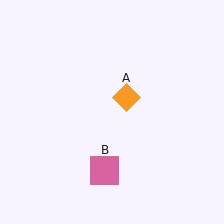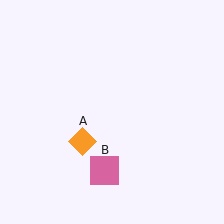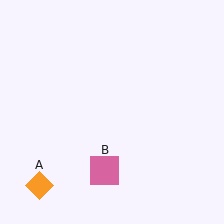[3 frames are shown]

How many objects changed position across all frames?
1 object changed position: orange diamond (object A).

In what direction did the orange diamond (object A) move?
The orange diamond (object A) moved down and to the left.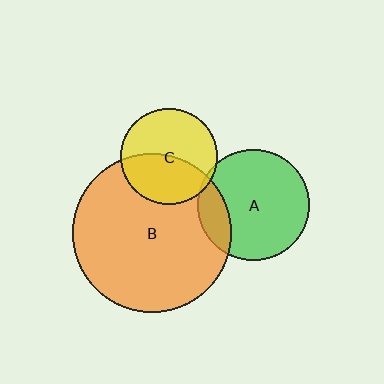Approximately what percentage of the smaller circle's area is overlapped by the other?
Approximately 5%.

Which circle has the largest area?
Circle B (orange).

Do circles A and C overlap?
Yes.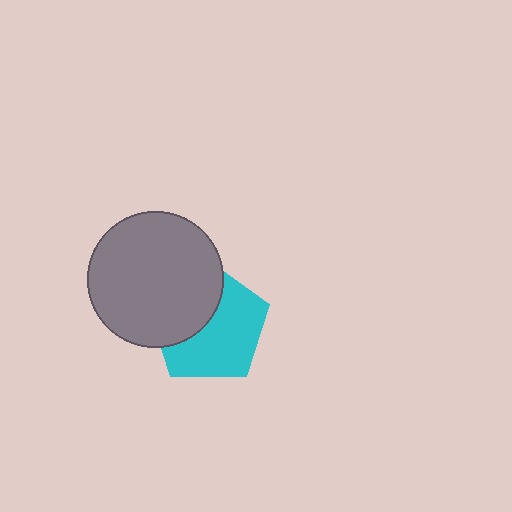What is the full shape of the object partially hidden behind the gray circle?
The partially hidden object is a cyan pentagon.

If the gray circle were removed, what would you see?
You would see the complete cyan pentagon.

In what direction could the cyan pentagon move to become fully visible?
The cyan pentagon could move toward the lower-right. That would shift it out from behind the gray circle entirely.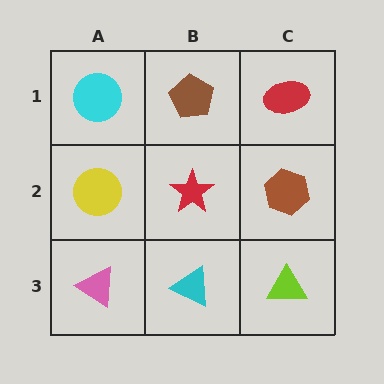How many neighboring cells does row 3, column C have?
2.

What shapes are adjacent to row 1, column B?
A red star (row 2, column B), a cyan circle (row 1, column A), a red ellipse (row 1, column C).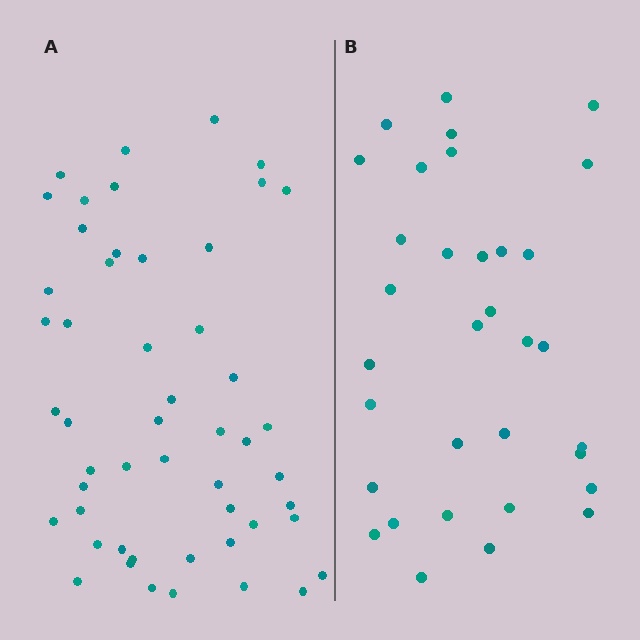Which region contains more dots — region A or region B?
Region A (the left region) has more dots.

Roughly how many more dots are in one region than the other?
Region A has approximately 20 more dots than region B.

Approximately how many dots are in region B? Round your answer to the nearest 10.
About 30 dots. (The exact count is 33, which rounds to 30.)